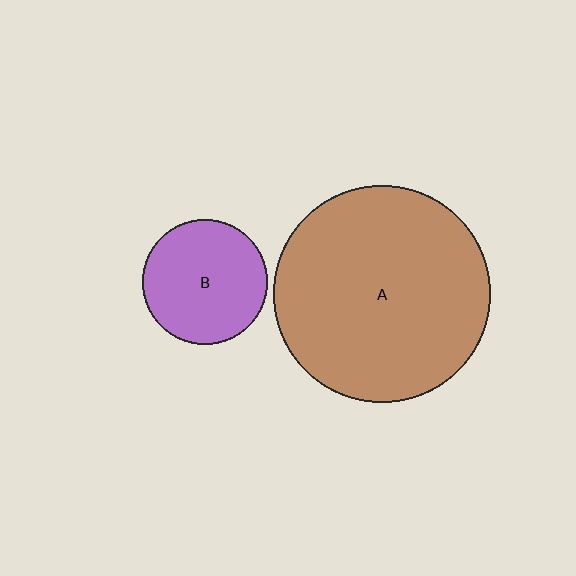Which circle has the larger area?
Circle A (brown).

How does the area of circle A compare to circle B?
Approximately 3.0 times.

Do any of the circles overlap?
No, none of the circles overlap.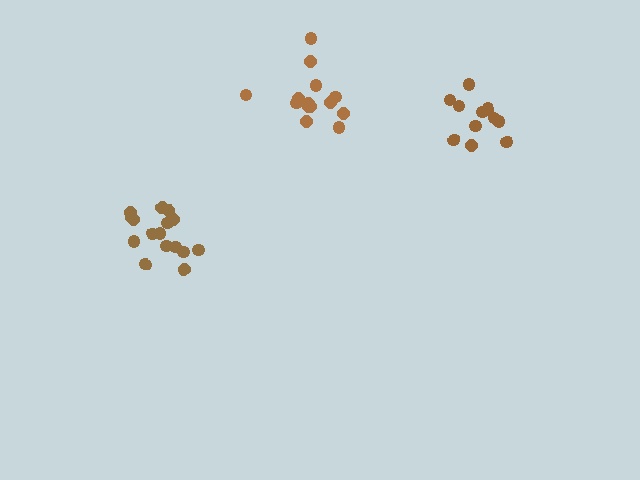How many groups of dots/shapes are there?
There are 3 groups.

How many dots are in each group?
Group 1: 16 dots, Group 2: 14 dots, Group 3: 11 dots (41 total).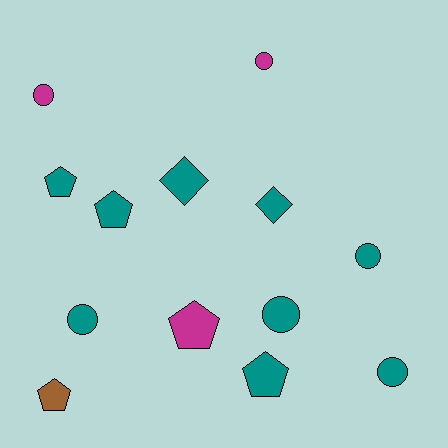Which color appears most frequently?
Teal, with 9 objects.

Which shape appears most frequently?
Circle, with 6 objects.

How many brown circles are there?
There are no brown circles.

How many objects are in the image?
There are 13 objects.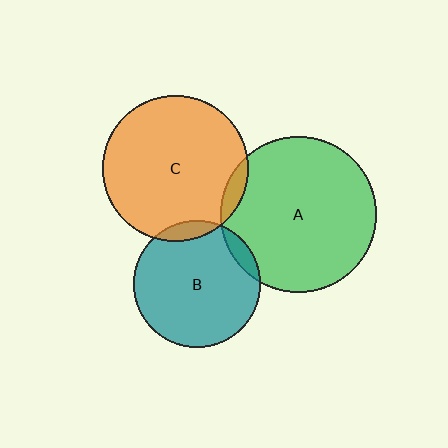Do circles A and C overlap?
Yes.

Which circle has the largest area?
Circle A (green).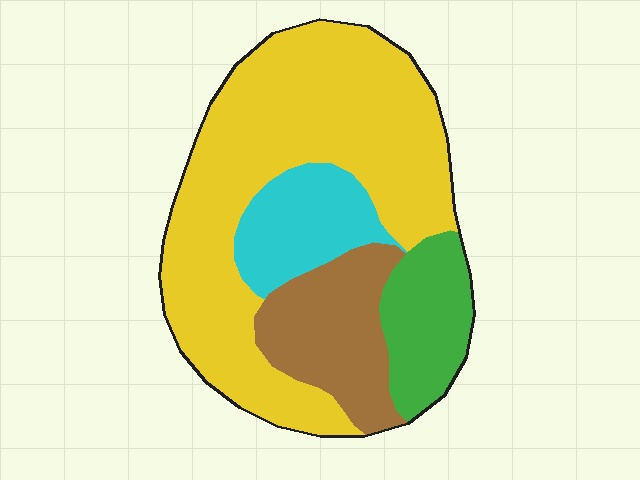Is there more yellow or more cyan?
Yellow.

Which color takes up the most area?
Yellow, at roughly 55%.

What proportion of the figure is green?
Green covers 13% of the figure.